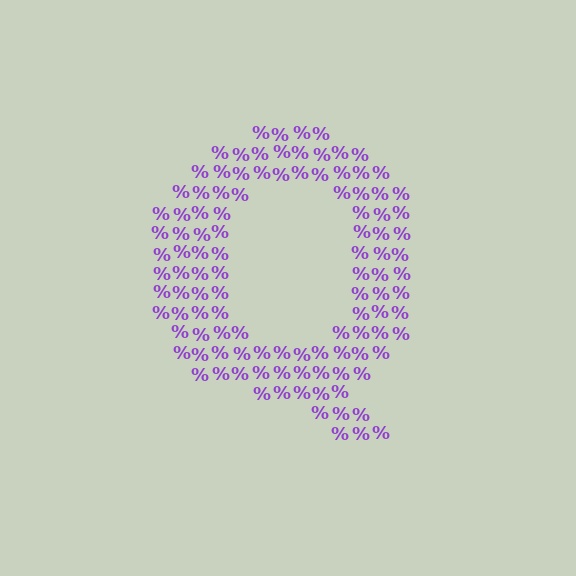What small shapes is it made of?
It is made of small percent signs.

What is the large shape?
The large shape is the letter Q.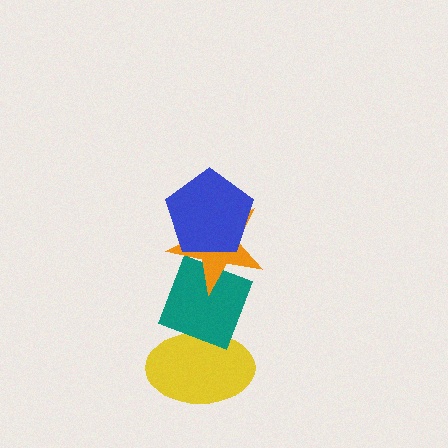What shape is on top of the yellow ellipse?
The teal diamond is on top of the yellow ellipse.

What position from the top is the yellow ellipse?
The yellow ellipse is 4th from the top.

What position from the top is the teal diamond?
The teal diamond is 3rd from the top.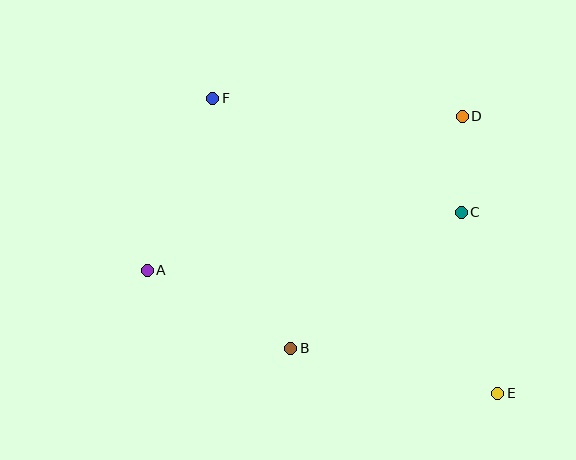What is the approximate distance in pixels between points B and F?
The distance between B and F is approximately 262 pixels.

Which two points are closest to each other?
Points C and D are closest to each other.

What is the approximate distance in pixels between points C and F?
The distance between C and F is approximately 273 pixels.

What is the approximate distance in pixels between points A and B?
The distance between A and B is approximately 163 pixels.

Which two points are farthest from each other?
Points E and F are farthest from each other.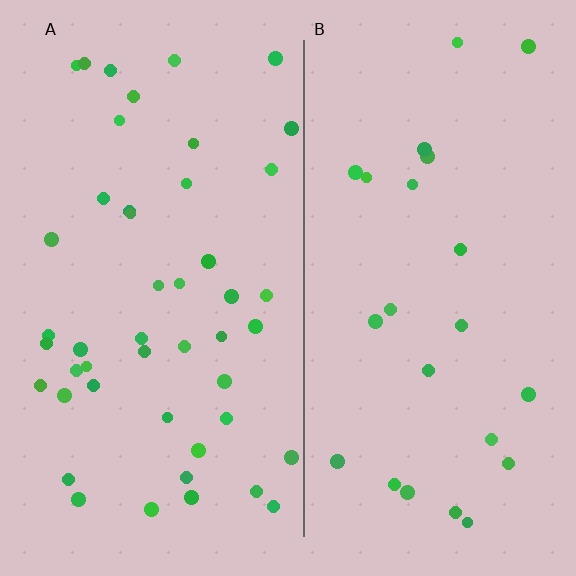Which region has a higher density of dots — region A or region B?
A (the left).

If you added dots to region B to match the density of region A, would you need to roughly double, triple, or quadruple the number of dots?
Approximately double.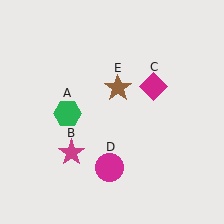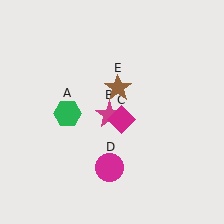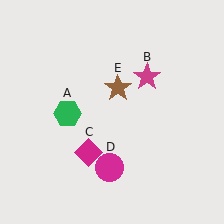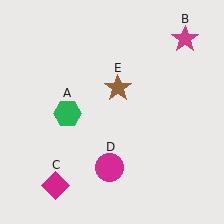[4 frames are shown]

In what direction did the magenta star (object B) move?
The magenta star (object B) moved up and to the right.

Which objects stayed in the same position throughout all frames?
Green hexagon (object A) and magenta circle (object D) and brown star (object E) remained stationary.